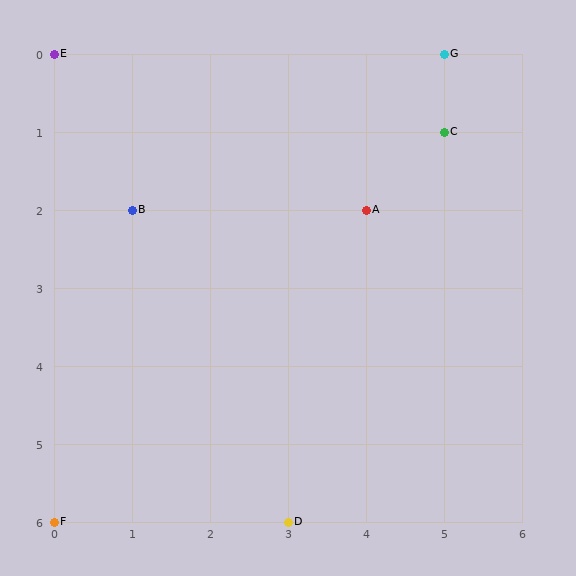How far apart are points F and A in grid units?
Points F and A are 4 columns and 4 rows apart (about 5.7 grid units diagonally).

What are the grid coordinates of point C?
Point C is at grid coordinates (5, 1).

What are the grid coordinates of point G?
Point G is at grid coordinates (5, 0).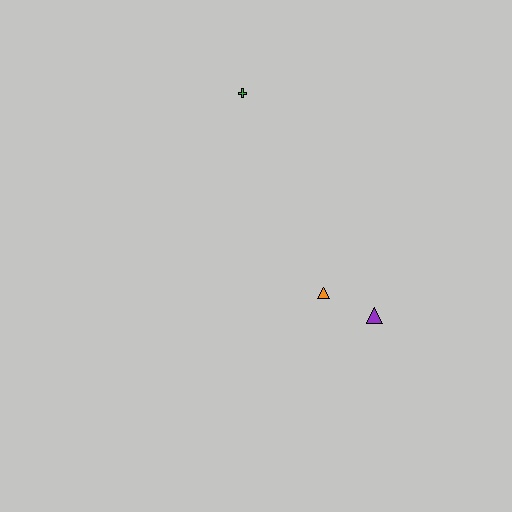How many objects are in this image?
There are 3 objects.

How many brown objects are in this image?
There are no brown objects.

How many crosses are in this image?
There is 1 cross.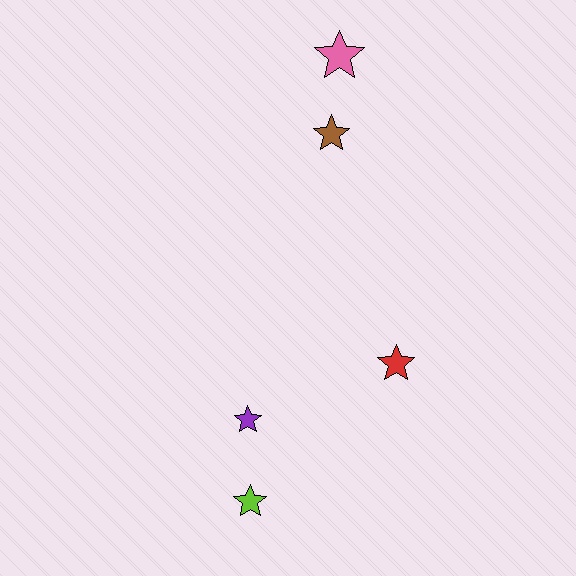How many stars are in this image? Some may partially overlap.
There are 5 stars.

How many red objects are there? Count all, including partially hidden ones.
There is 1 red object.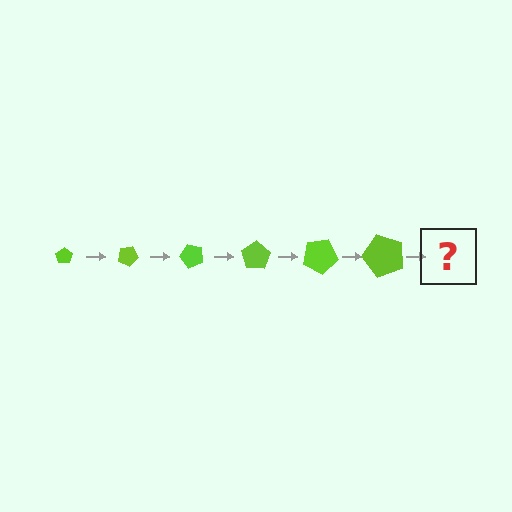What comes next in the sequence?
The next element should be a pentagon, larger than the previous one and rotated 150 degrees from the start.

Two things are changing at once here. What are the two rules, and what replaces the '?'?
The two rules are that the pentagon grows larger each step and it rotates 25 degrees each step. The '?' should be a pentagon, larger than the previous one and rotated 150 degrees from the start.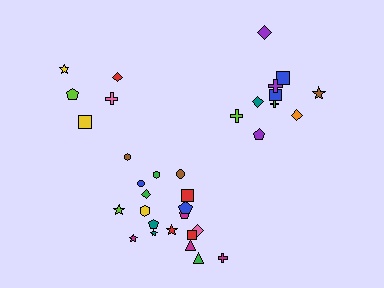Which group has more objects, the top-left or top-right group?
The top-right group.